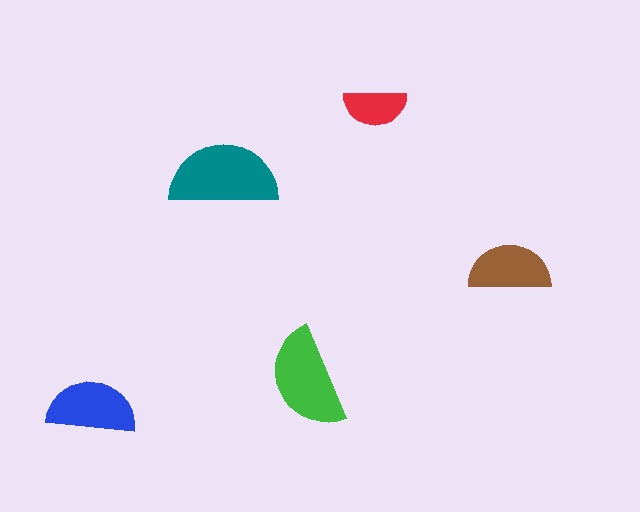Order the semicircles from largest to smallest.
the teal one, the green one, the blue one, the brown one, the red one.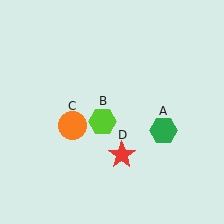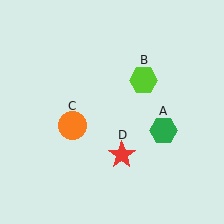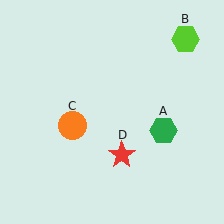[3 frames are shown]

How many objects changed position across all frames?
1 object changed position: lime hexagon (object B).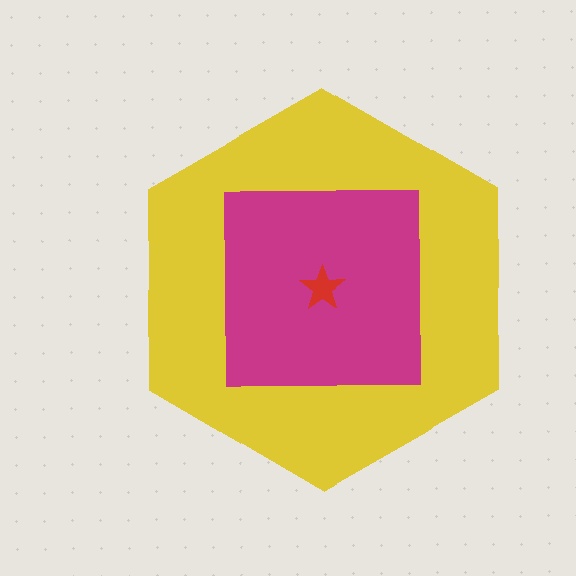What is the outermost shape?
The yellow hexagon.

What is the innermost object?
The red star.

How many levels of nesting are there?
3.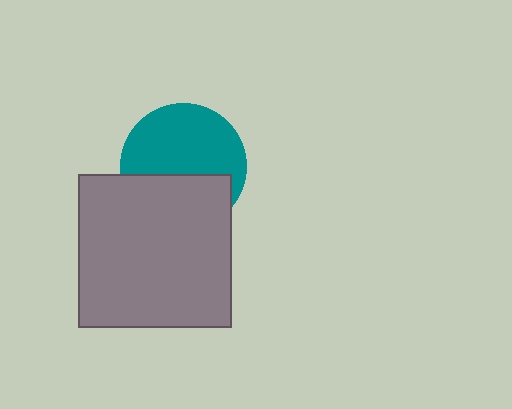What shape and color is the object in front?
The object in front is a gray square.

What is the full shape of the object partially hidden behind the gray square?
The partially hidden object is a teal circle.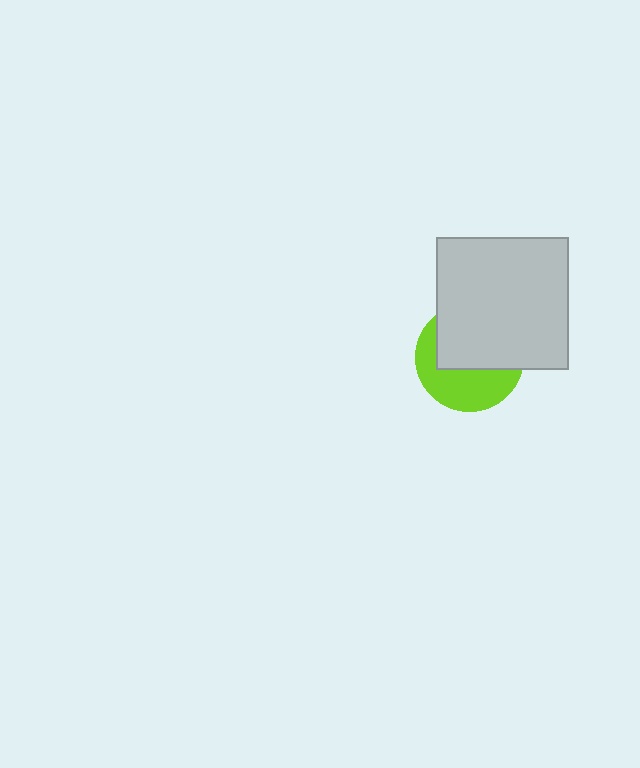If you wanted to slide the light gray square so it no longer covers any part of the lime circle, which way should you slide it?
Slide it up — that is the most direct way to separate the two shapes.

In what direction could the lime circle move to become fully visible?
The lime circle could move down. That would shift it out from behind the light gray square entirely.